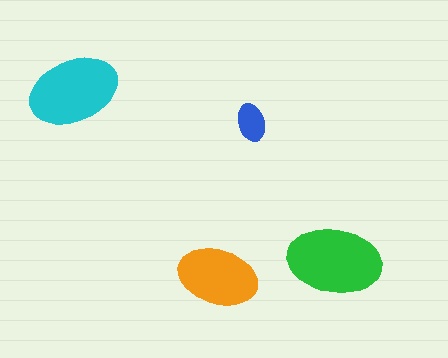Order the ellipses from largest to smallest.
the green one, the cyan one, the orange one, the blue one.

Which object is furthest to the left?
The cyan ellipse is leftmost.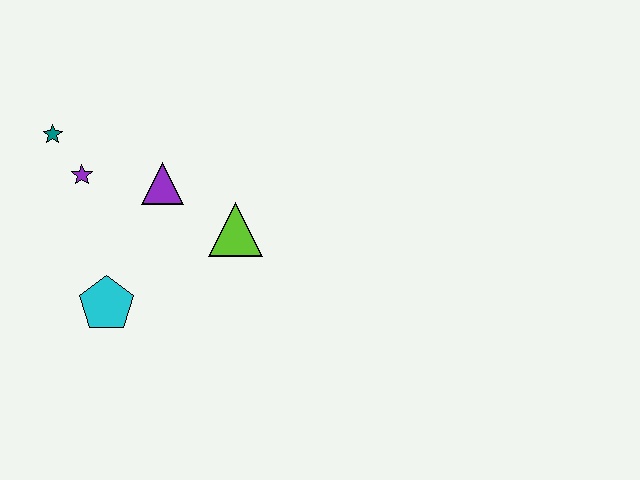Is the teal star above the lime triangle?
Yes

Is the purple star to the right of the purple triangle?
No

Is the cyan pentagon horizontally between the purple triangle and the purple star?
Yes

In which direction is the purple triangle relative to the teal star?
The purple triangle is to the right of the teal star.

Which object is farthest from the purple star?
The lime triangle is farthest from the purple star.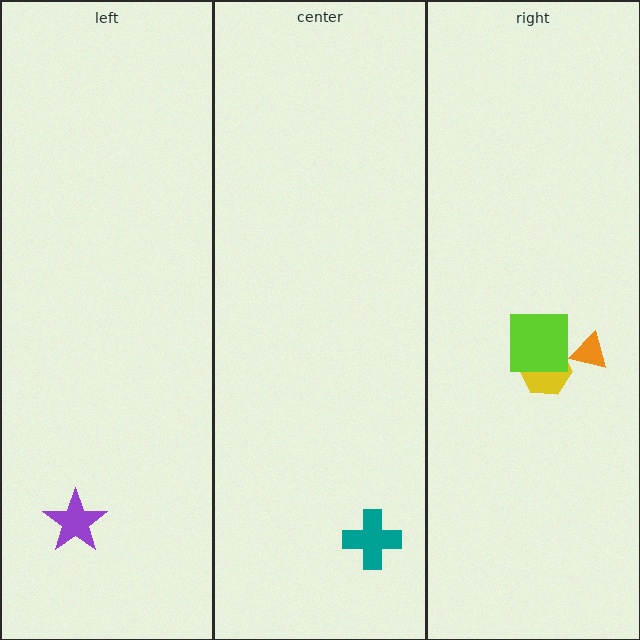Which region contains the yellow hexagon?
The right region.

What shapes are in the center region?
The teal cross.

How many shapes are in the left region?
1.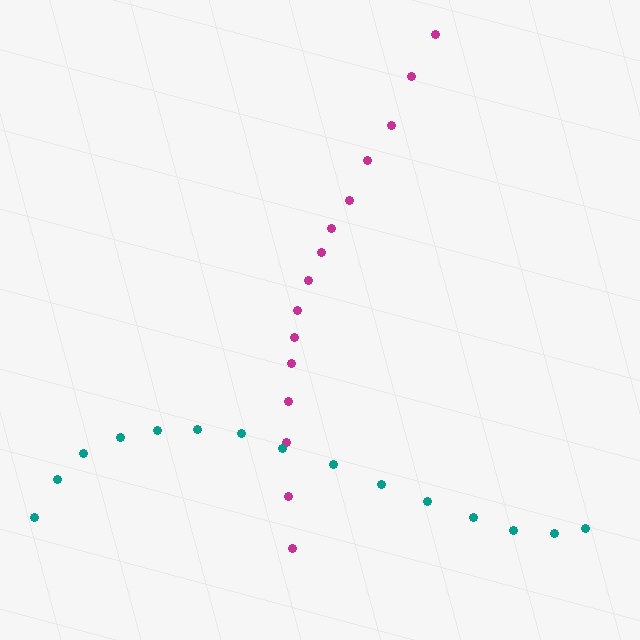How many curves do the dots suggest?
There are 2 distinct paths.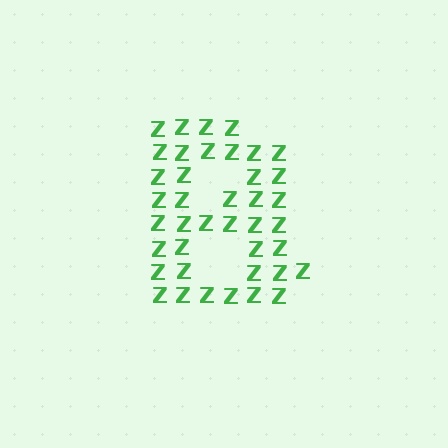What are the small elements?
The small elements are letter Z's.